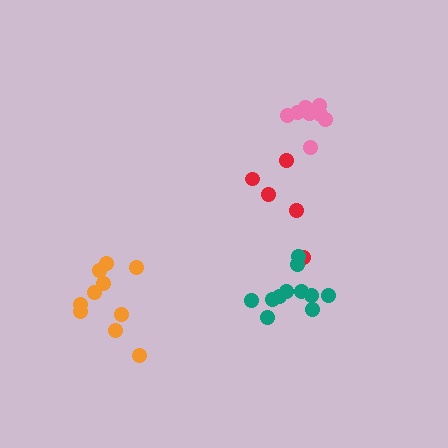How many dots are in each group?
Group 1: 5 dots, Group 2: 10 dots, Group 3: 8 dots, Group 4: 11 dots (34 total).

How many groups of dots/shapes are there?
There are 4 groups.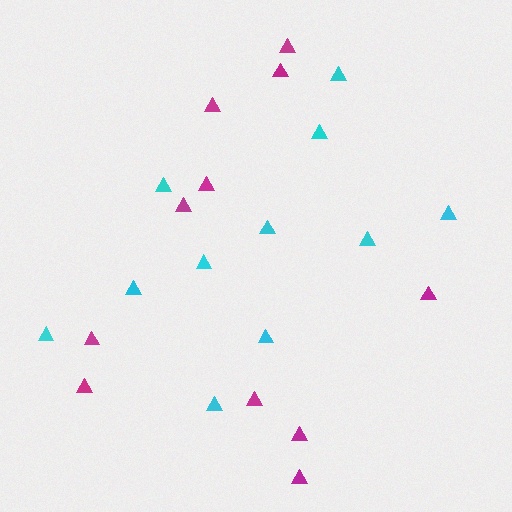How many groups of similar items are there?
There are 2 groups: one group of cyan triangles (11) and one group of magenta triangles (11).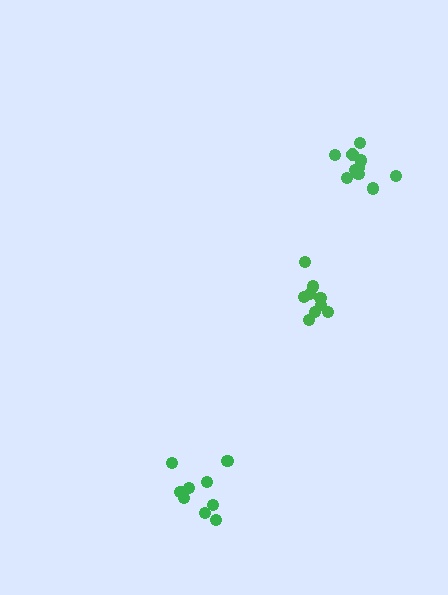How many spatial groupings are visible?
There are 3 spatial groupings.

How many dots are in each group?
Group 1: 10 dots, Group 2: 9 dots, Group 3: 9 dots (28 total).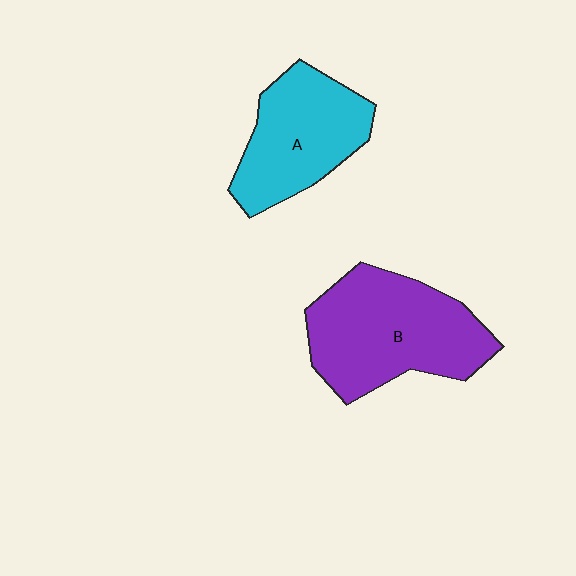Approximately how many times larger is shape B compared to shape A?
Approximately 1.3 times.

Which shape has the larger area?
Shape B (purple).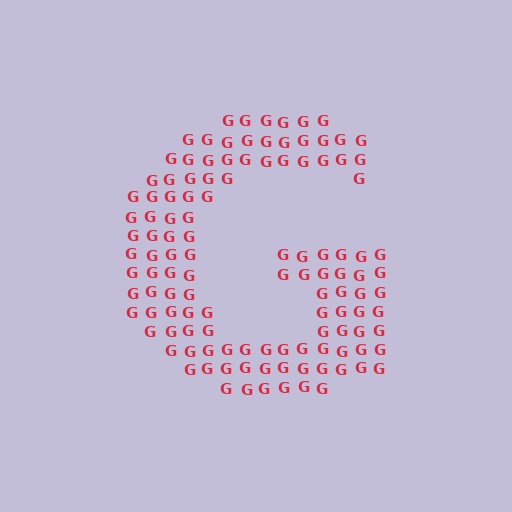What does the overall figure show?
The overall figure shows the letter G.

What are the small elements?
The small elements are letter G's.